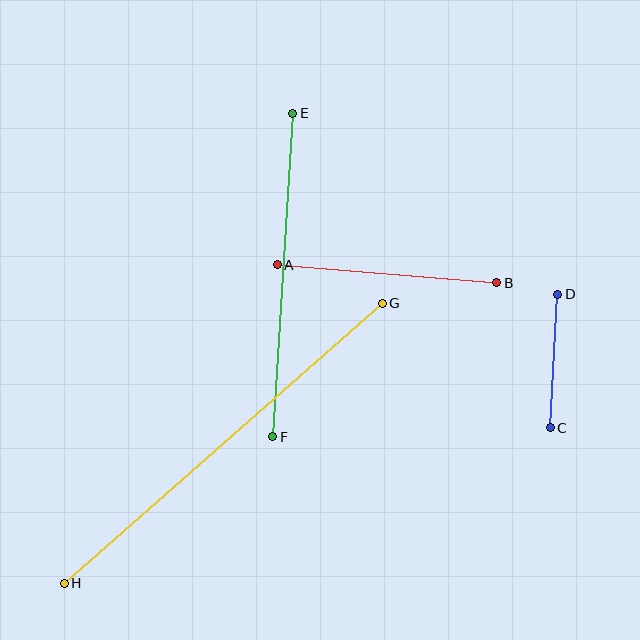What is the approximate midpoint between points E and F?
The midpoint is at approximately (283, 275) pixels.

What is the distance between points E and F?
The distance is approximately 324 pixels.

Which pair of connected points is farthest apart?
Points G and H are farthest apart.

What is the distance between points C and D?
The distance is approximately 134 pixels.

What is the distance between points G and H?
The distance is approximately 424 pixels.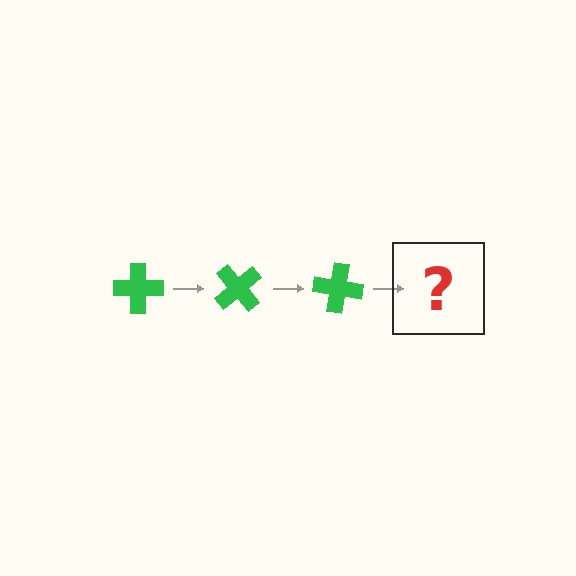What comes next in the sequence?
The next element should be a green cross rotated 150 degrees.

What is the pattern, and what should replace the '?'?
The pattern is that the cross rotates 50 degrees each step. The '?' should be a green cross rotated 150 degrees.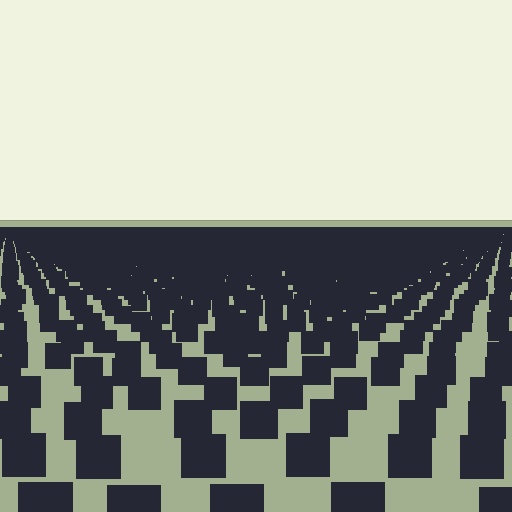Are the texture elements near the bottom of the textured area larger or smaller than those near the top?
Larger. Near the bottom, elements are closer to the viewer and appear at a bigger on-screen size.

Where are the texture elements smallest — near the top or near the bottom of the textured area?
Near the top.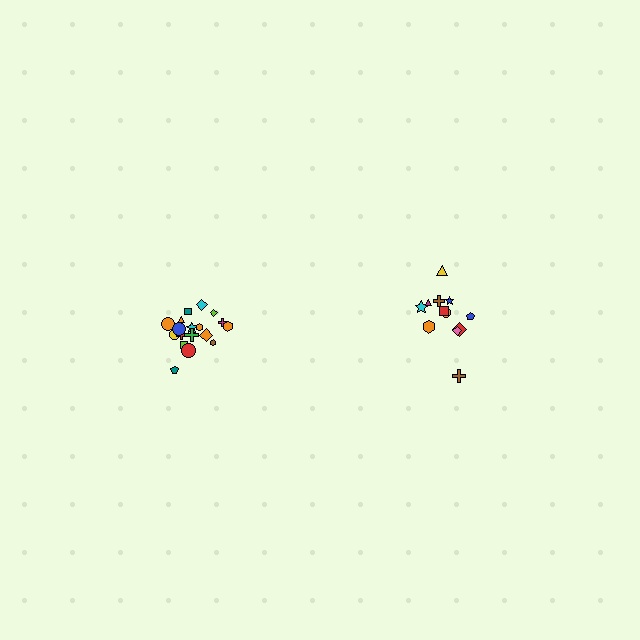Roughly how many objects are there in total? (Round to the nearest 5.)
Roughly 30 objects in total.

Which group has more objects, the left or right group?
The left group.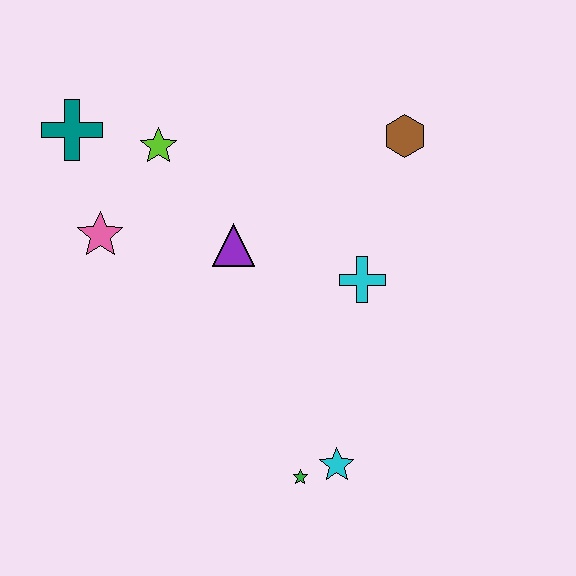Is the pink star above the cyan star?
Yes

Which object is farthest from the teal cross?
The cyan star is farthest from the teal cross.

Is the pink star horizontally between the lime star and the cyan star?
No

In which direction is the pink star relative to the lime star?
The pink star is below the lime star.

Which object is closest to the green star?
The cyan star is closest to the green star.